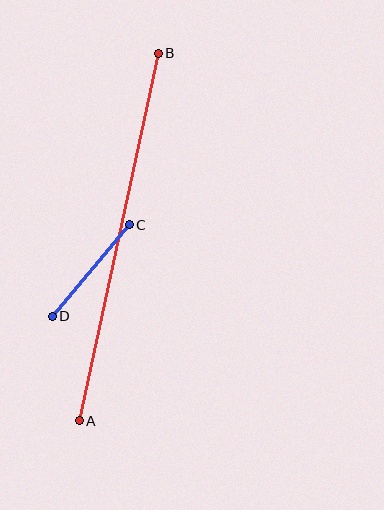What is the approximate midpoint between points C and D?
The midpoint is at approximately (91, 271) pixels.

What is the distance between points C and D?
The distance is approximately 120 pixels.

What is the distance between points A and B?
The distance is approximately 376 pixels.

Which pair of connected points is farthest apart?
Points A and B are farthest apart.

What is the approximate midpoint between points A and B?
The midpoint is at approximately (119, 237) pixels.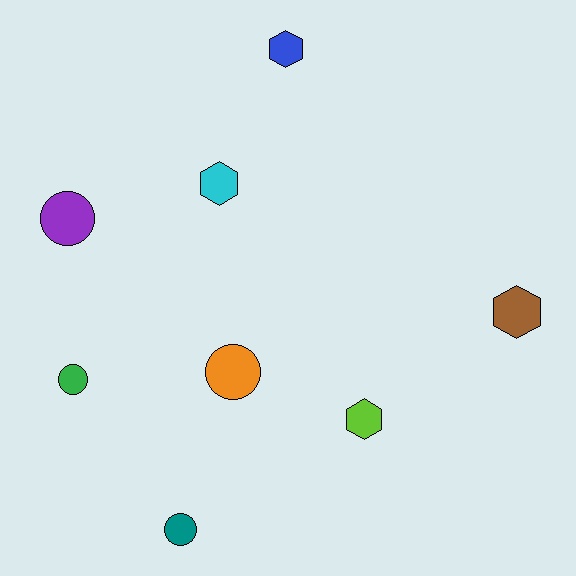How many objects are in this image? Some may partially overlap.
There are 8 objects.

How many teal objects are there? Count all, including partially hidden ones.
There is 1 teal object.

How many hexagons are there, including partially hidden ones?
There are 4 hexagons.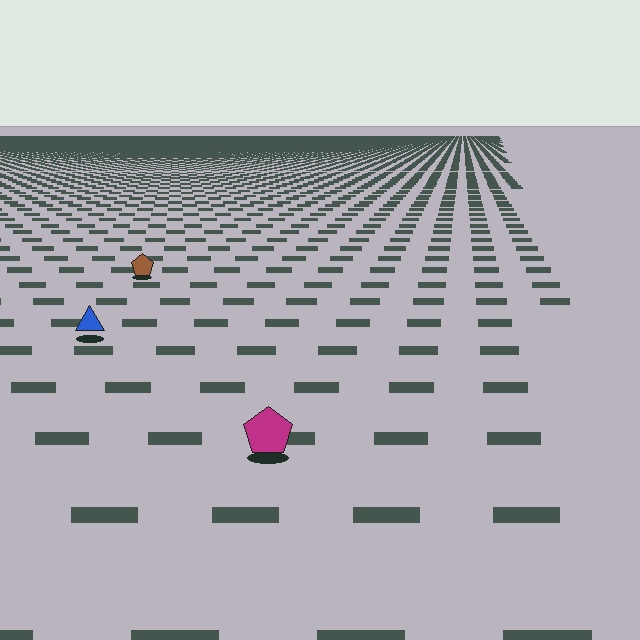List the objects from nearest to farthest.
From nearest to farthest: the magenta pentagon, the blue triangle, the brown pentagon.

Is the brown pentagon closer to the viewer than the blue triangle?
No. The blue triangle is closer — you can tell from the texture gradient: the ground texture is coarser near it.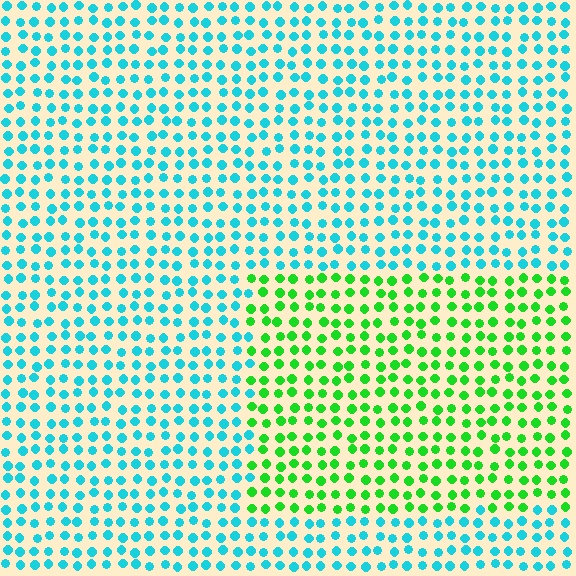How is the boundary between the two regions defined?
The boundary is defined purely by a slight shift in hue (about 61 degrees). Spacing, size, and orientation are identical on both sides.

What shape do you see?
I see a rectangle.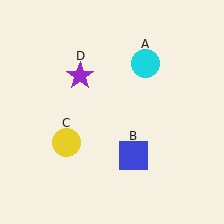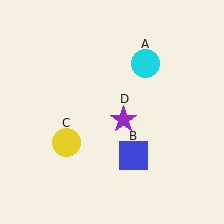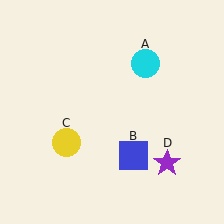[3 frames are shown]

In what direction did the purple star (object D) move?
The purple star (object D) moved down and to the right.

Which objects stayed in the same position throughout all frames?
Cyan circle (object A) and blue square (object B) and yellow circle (object C) remained stationary.